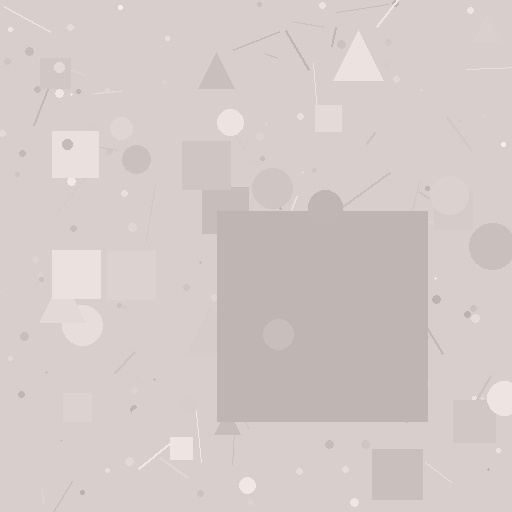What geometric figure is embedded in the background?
A square is embedded in the background.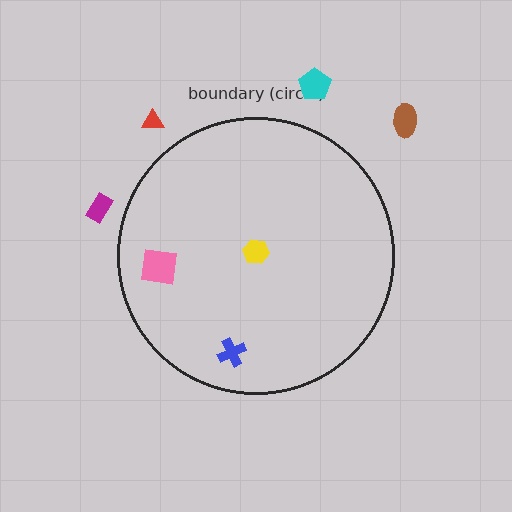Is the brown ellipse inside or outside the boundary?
Outside.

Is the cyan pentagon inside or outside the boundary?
Outside.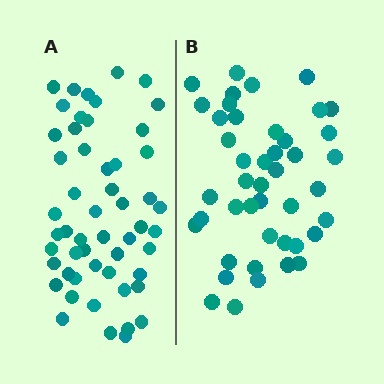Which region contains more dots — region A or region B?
Region A (the left region) has more dots.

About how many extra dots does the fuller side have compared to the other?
Region A has roughly 8 or so more dots than region B.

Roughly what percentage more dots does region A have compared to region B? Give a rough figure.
About 20% more.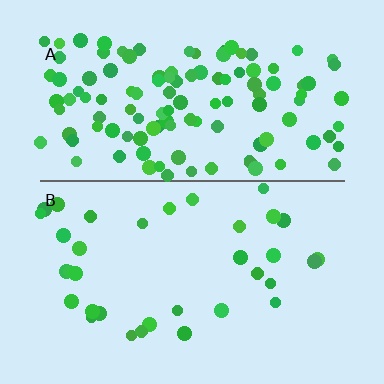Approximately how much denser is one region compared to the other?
Approximately 3.5× — region A over region B.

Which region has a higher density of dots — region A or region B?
A (the top).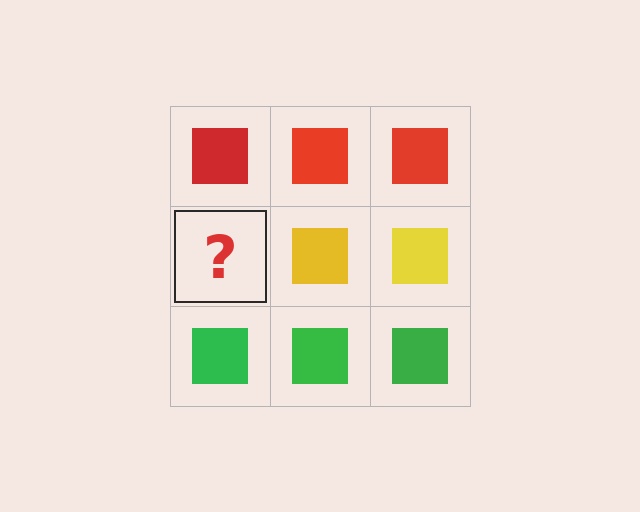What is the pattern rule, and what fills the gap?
The rule is that each row has a consistent color. The gap should be filled with a yellow square.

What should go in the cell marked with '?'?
The missing cell should contain a yellow square.